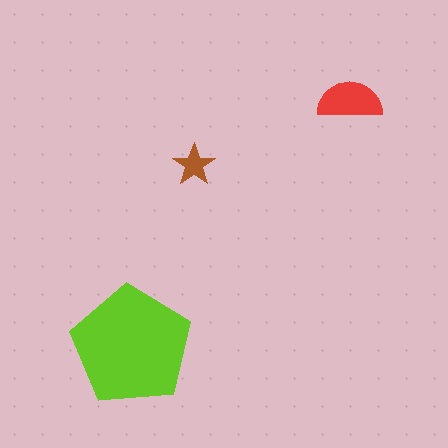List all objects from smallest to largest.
The brown star, the red semicircle, the lime pentagon.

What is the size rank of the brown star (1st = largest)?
3rd.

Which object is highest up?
The red semicircle is topmost.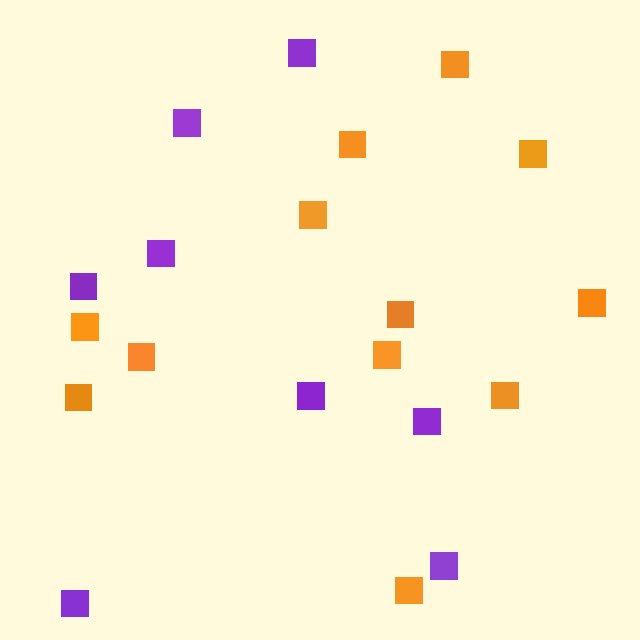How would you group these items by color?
There are 2 groups: one group of orange squares (12) and one group of purple squares (8).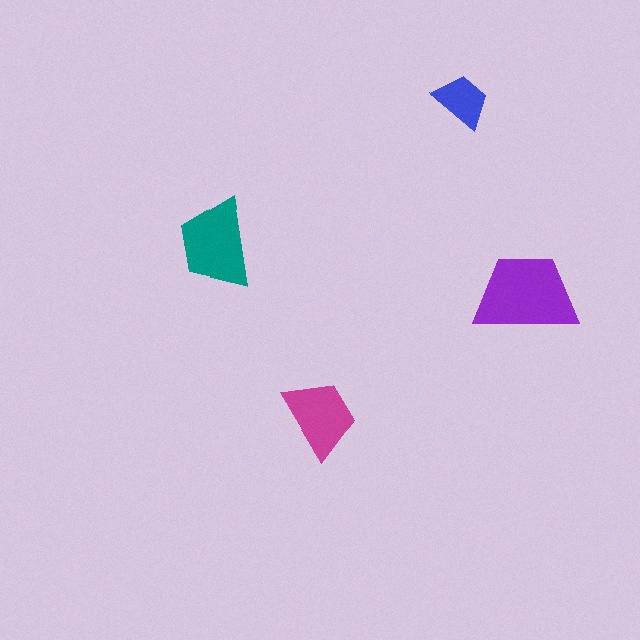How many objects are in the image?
There are 4 objects in the image.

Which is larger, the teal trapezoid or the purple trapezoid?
The purple one.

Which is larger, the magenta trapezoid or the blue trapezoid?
The magenta one.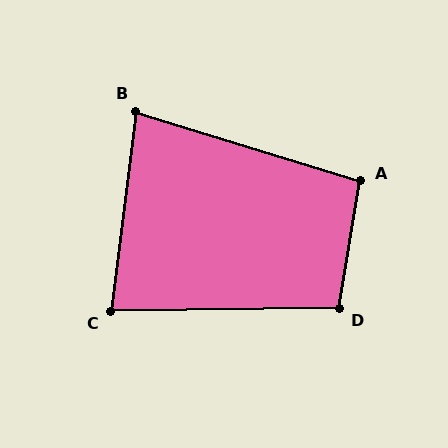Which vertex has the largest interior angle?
D, at approximately 100 degrees.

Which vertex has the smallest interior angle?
B, at approximately 80 degrees.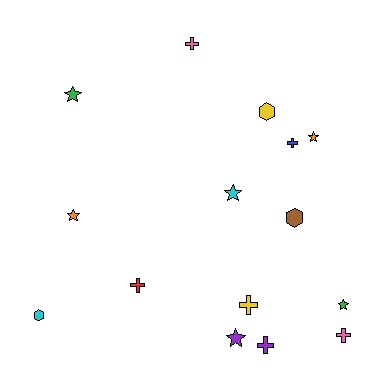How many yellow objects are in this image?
There are 2 yellow objects.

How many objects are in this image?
There are 15 objects.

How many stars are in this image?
There are 6 stars.